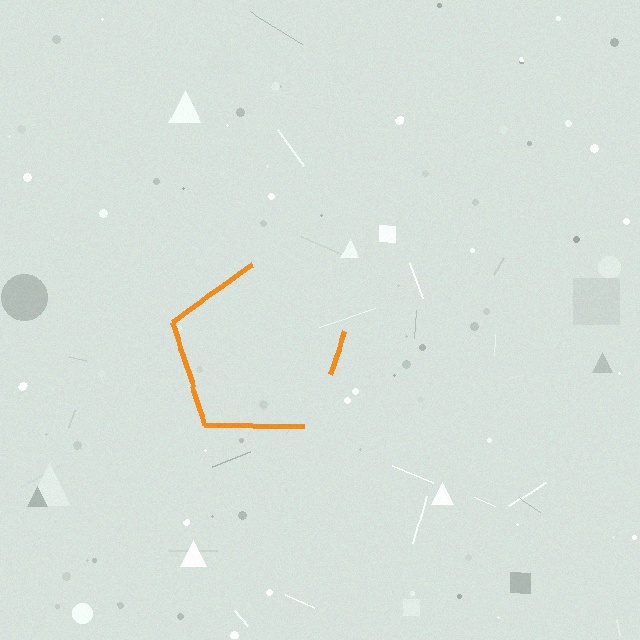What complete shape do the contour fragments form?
The contour fragments form a pentagon.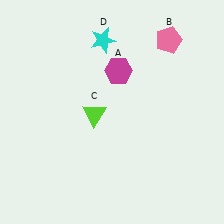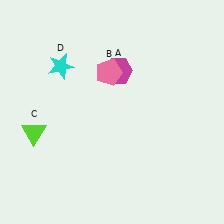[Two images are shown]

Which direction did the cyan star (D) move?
The cyan star (D) moved left.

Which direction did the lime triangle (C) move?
The lime triangle (C) moved left.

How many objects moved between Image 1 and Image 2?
3 objects moved between the two images.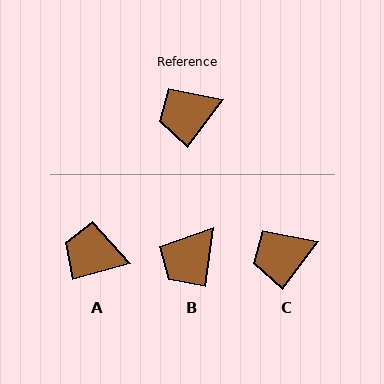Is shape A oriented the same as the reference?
No, it is off by about 36 degrees.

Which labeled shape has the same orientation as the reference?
C.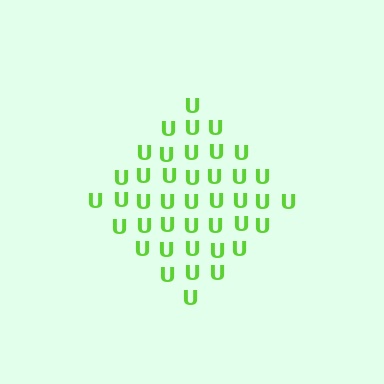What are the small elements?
The small elements are letter U's.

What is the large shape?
The large shape is a diamond.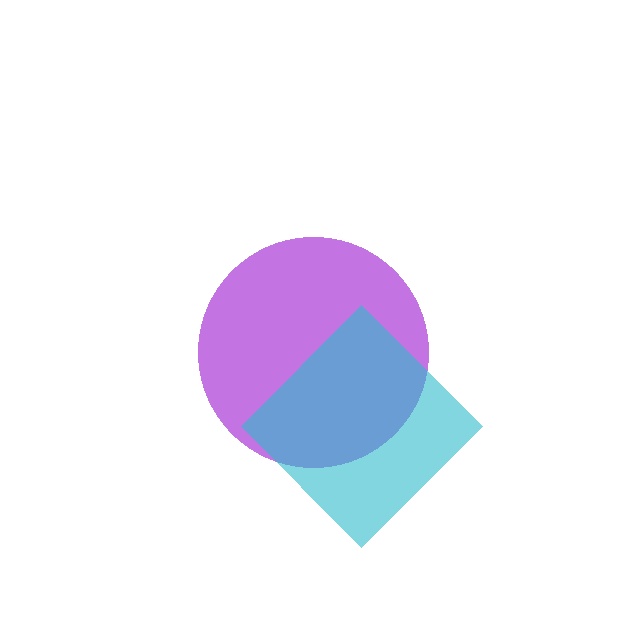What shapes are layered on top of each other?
The layered shapes are: a purple circle, a cyan diamond.